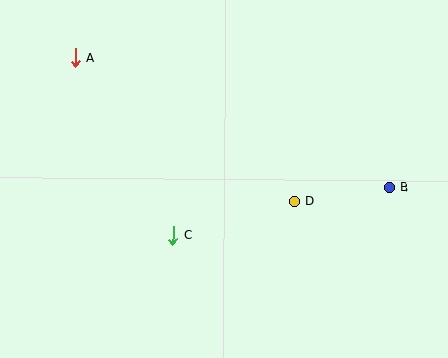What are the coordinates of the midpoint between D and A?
The midpoint between D and A is at (185, 129).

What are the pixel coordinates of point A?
Point A is at (75, 57).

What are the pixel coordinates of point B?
Point B is at (389, 188).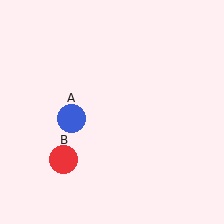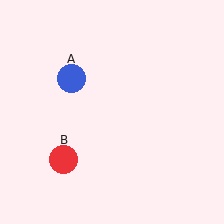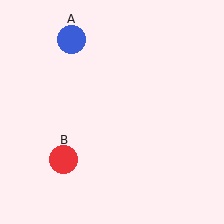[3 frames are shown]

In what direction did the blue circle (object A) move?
The blue circle (object A) moved up.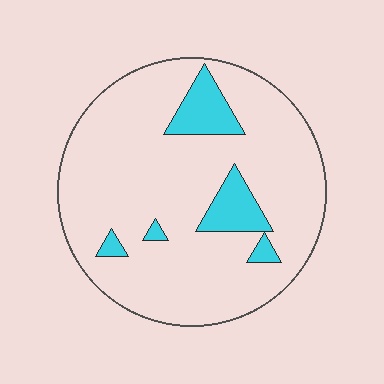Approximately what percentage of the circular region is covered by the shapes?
Approximately 15%.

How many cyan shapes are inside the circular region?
5.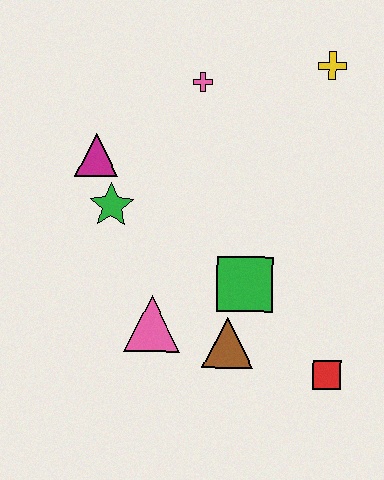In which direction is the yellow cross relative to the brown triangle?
The yellow cross is above the brown triangle.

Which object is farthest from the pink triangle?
The yellow cross is farthest from the pink triangle.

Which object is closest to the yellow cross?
The pink cross is closest to the yellow cross.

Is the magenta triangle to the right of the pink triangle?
No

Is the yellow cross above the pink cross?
Yes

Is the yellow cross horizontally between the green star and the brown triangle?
No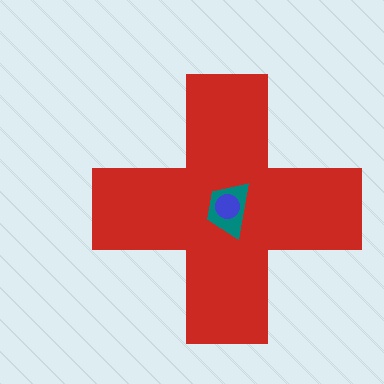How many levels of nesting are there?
3.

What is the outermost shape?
The red cross.